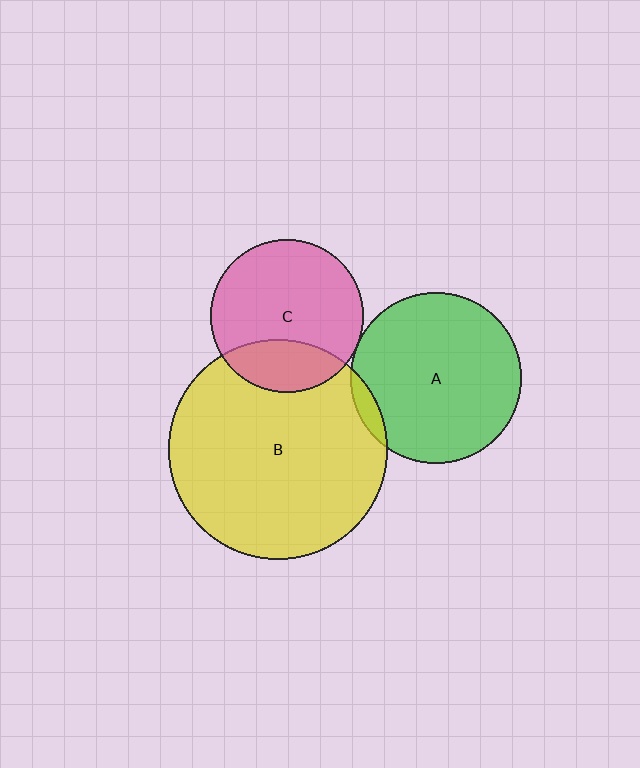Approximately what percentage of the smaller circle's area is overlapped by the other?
Approximately 25%.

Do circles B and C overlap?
Yes.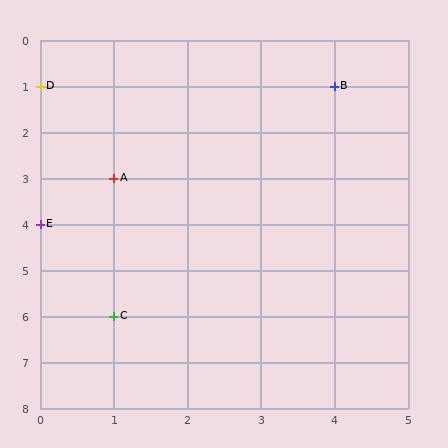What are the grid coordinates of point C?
Point C is at grid coordinates (1, 6).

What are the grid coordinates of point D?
Point D is at grid coordinates (0, 1).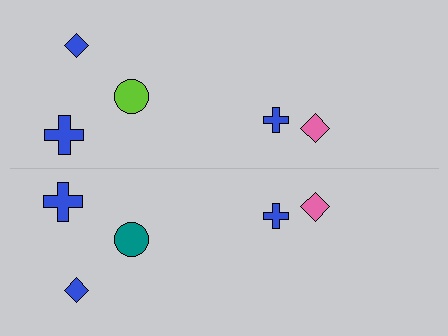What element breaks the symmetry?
The teal circle on the bottom side breaks the symmetry — its mirror counterpart is lime.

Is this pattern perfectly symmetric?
No, the pattern is not perfectly symmetric. The teal circle on the bottom side breaks the symmetry — its mirror counterpart is lime.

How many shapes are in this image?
There are 10 shapes in this image.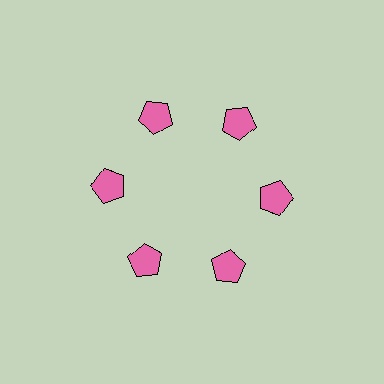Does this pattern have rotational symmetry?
Yes, this pattern has 6-fold rotational symmetry. It looks the same after rotating 60 degrees around the center.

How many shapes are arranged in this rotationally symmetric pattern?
There are 6 shapes, arranged in 6 groups of 1.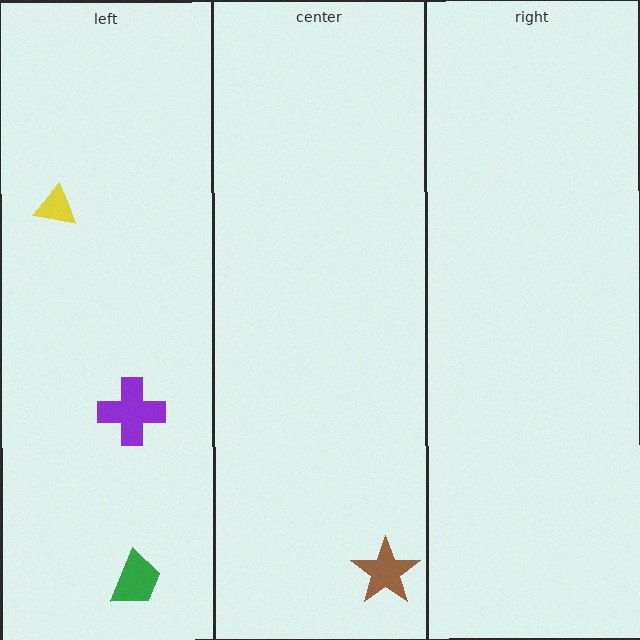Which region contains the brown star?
The center region.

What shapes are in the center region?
The brown star.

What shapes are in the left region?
The yellow triangle, the purple cross, the green trapezoid.